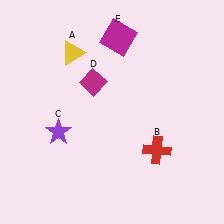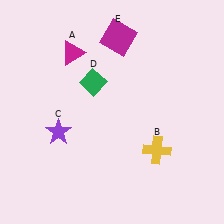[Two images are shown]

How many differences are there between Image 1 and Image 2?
There are 3 differences between the two images.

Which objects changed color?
A changed from yellow to magenta. B changed from red to yellow. D changed from magenta to green.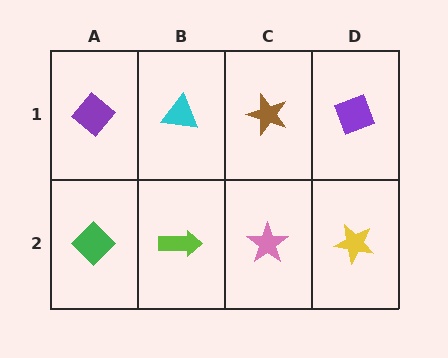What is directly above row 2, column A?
A purple diamond.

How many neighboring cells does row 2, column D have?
2.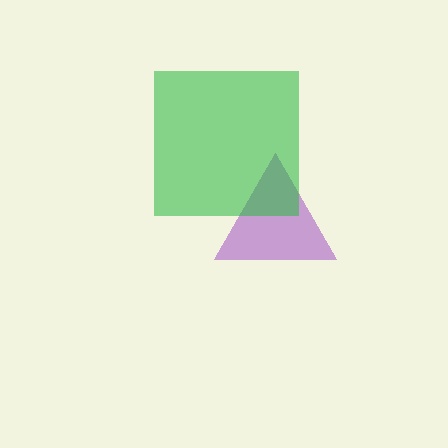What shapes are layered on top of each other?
The layered shapes are: a purple triangle, a green square.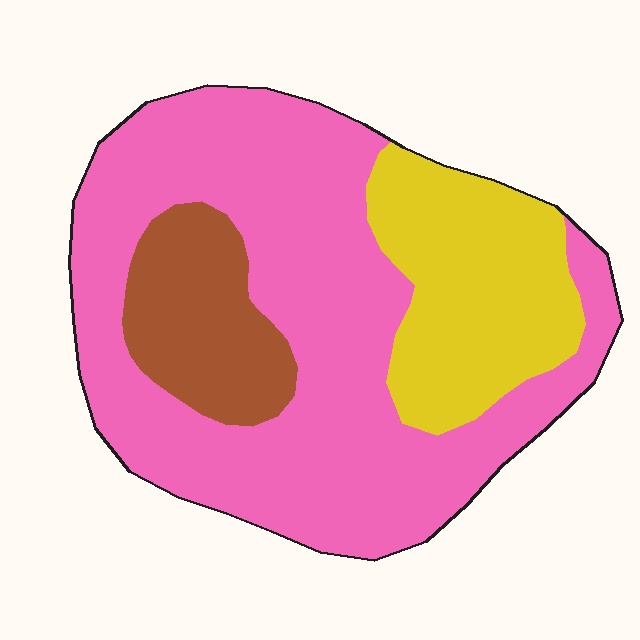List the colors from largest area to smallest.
From largest to smallest: pink, yellow, brown.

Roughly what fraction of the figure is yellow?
Yellow takes up about one fifth (1/5) of the figure.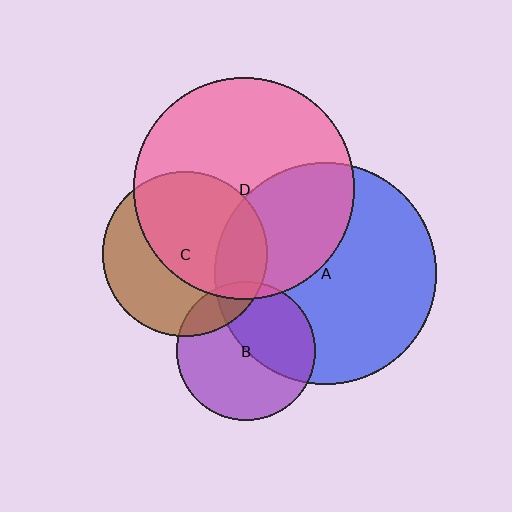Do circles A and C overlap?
Yes.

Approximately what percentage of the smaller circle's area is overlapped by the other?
Approximately 20%.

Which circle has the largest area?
Circle D (pink).